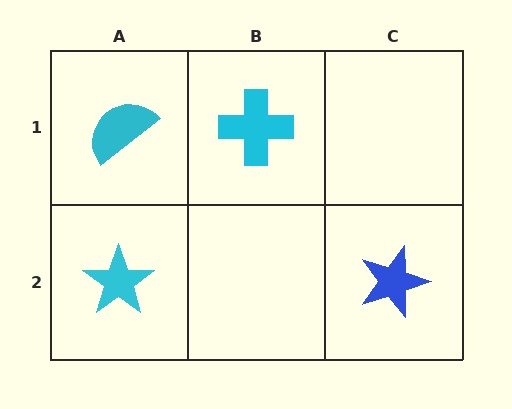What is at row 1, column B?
A cyan cross.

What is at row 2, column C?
A blue star.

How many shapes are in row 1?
2 shapes.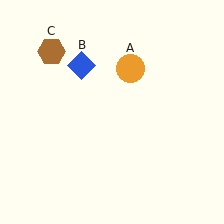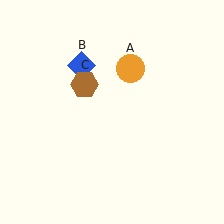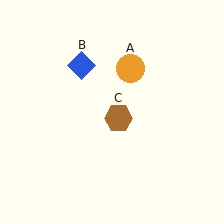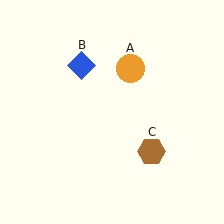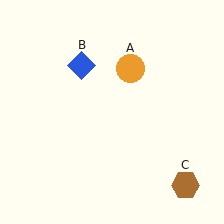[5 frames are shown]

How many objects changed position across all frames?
1 object changed position: brown hexagon (object C).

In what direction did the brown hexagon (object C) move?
The brown hexagon (object C) moved down and to the right.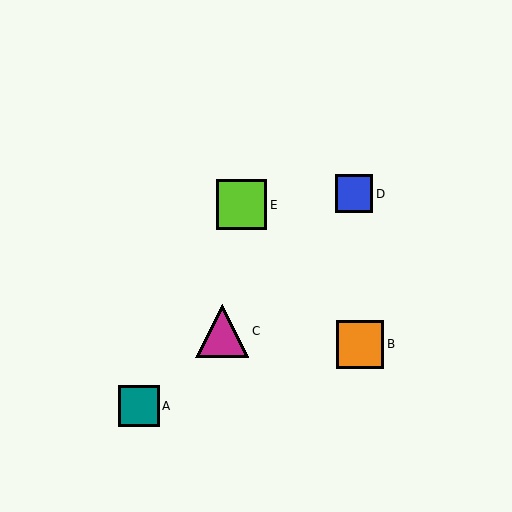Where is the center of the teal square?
The center of the teal square is at (139, 406).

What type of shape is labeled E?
Shape E is a lime square.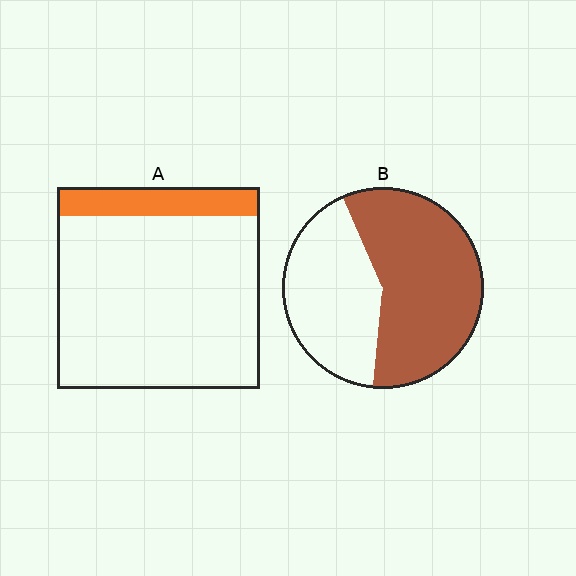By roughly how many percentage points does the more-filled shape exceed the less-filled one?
By roughly 45 percentage points (B over A).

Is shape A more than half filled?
No.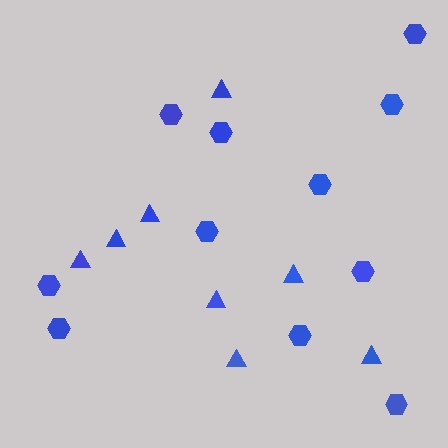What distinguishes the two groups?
There are 2 groups: one group of triangles (8) and one group of hexagons (11).